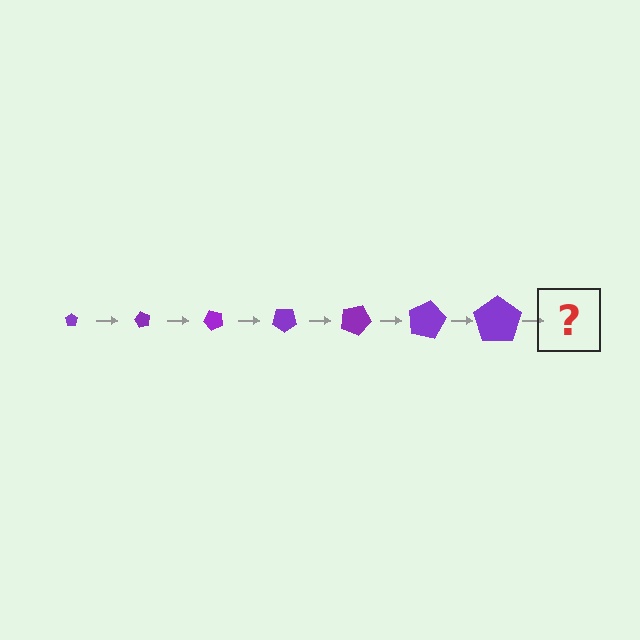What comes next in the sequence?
The next element should be a pentagon, larger than the previous one and rotated 420 degrees from the start.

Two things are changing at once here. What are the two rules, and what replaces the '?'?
The two rules are that the pentagon grows larger each step and it rotates 60 degrees each step. The '?' should be a pentagon, larger than the previous one and rotated 420 degrees from the start.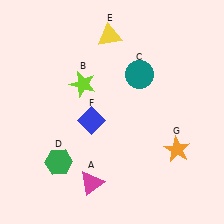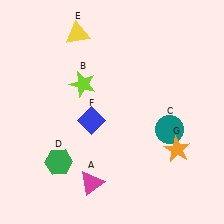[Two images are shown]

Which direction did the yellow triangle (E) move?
The yellow triangle (E) moved left.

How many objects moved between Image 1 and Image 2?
2 objects moved between the two images.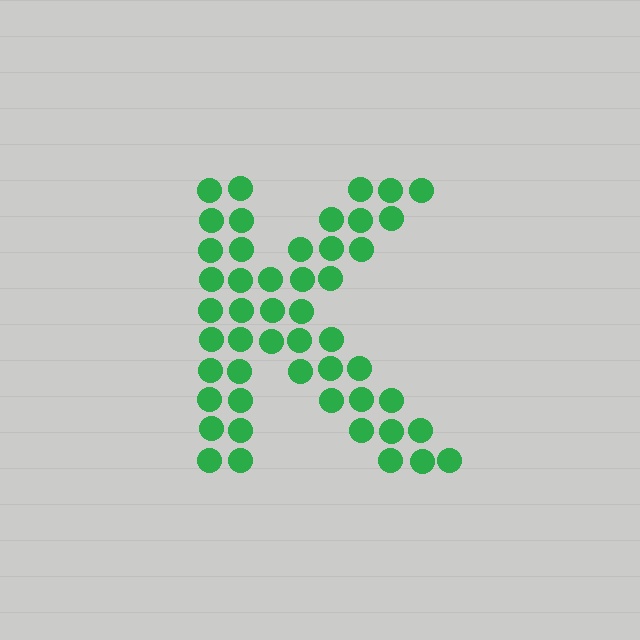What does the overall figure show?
The overall figure shows the letter K.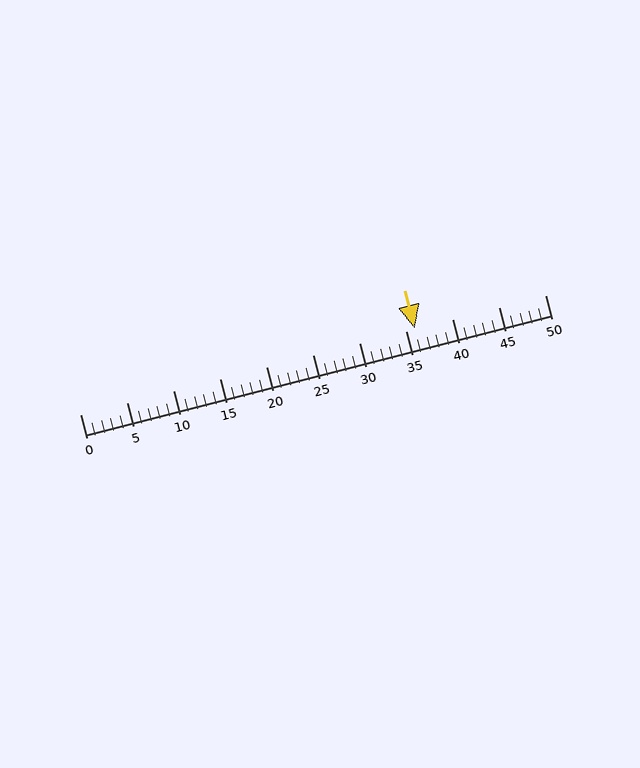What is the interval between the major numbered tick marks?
The major tick marks are spaced 5 units apart.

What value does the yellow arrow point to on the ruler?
The yellow arrow points to approximately 36.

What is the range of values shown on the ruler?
The ruler shows values from 0 to 50.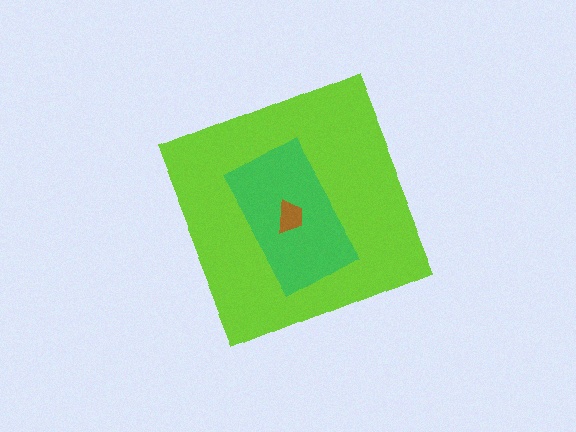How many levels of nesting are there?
3.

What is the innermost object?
The brown trapezoid.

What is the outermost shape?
The lime diamond.